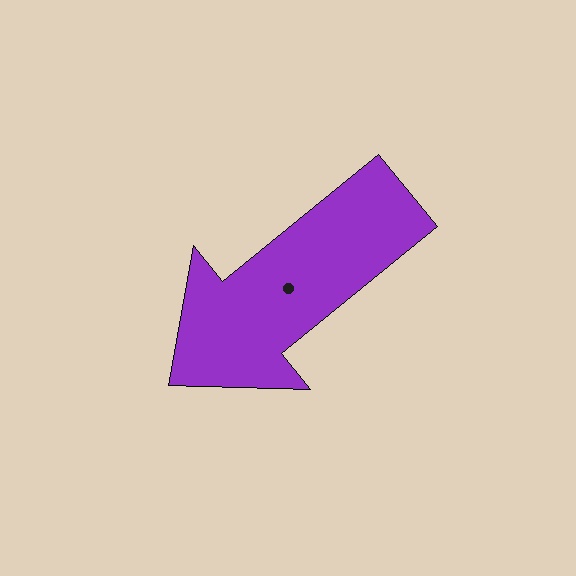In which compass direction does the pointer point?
Southwest.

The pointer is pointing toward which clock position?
Roughly 8 o'clock.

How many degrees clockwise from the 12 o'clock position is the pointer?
Approximately 231 degrees.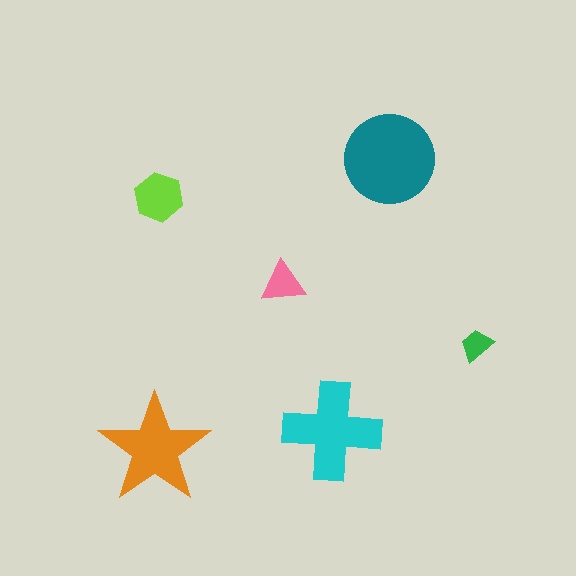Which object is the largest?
The teal circle.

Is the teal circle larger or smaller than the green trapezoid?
Larger.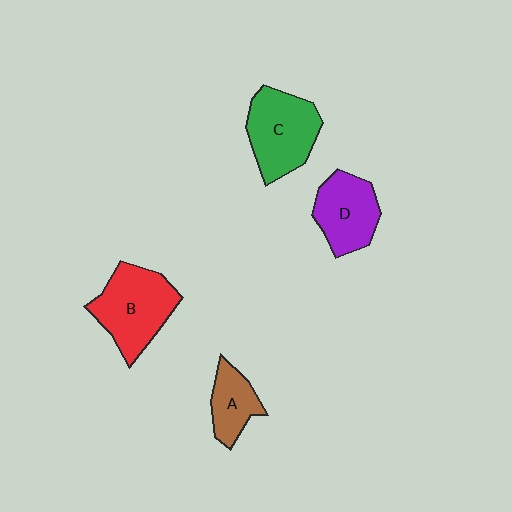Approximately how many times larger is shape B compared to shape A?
Approximately 1.9 times.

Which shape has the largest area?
Shape B (red).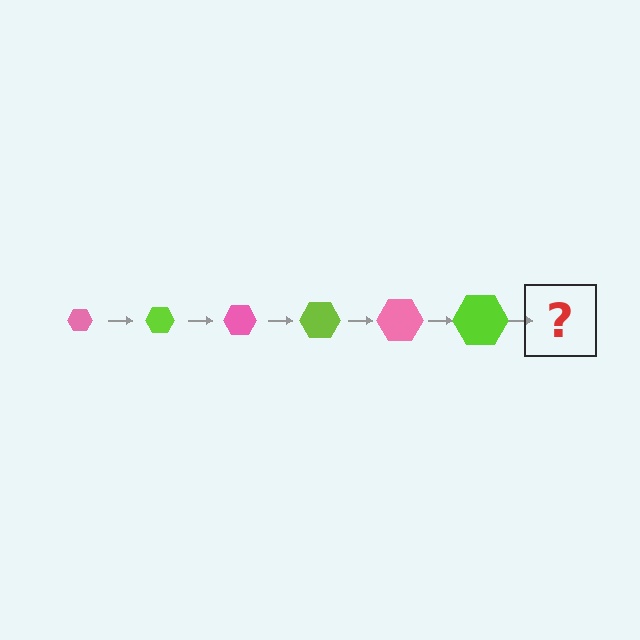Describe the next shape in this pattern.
It should be a pink hexagon, larger than the previous one.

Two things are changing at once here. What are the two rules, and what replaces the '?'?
The two rules are that the hexagon grows larger each step and the color cycles through pink and lime. The '?' should be a pink hexagon, larger than the previous one.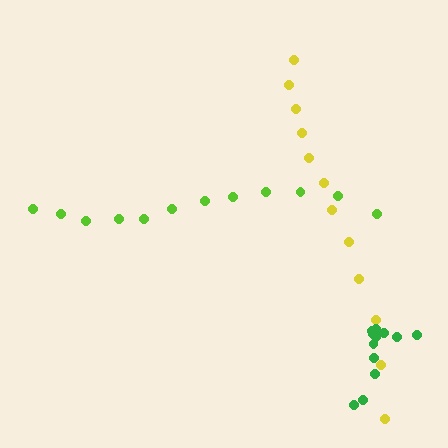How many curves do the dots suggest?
There are 3 distinct paths.